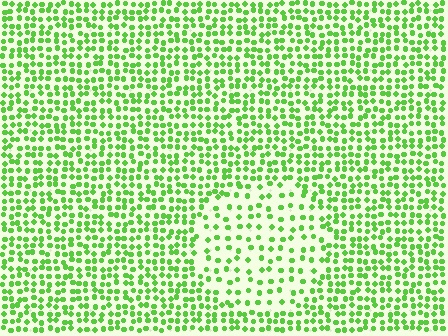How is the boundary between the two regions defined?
The boundary is defined by a change in element density (approximately 2.0x ratio). All elements are the same color, size, and shape.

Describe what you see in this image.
The image contains small lime elements arranged at two different densities. A circle-shaped region is visible where the elements are less densely packed than the surrounding area.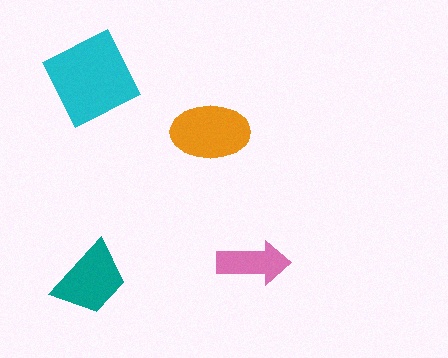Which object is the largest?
The cyan diamond.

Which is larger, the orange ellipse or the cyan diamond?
The cyan diamond.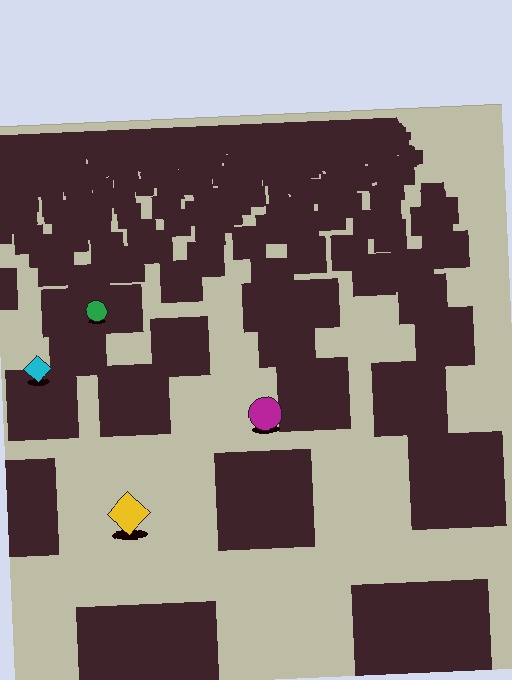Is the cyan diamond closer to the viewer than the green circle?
Yes. The cyan diamond is closer — you can tell from the texture gradient: the ground texture is coarser near it.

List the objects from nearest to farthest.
From nearest to farthest: the yellow diamond, the magenta circle, the cyan diamond, the green circle.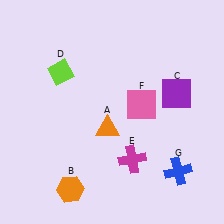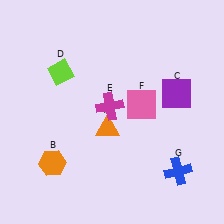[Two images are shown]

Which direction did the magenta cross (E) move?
The magenta cross (E) moved up.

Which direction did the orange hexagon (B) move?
The orange hexagon (B) moved up.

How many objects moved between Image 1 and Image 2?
2 objects moved between the two images.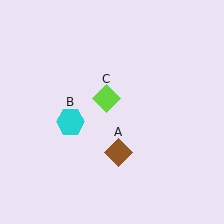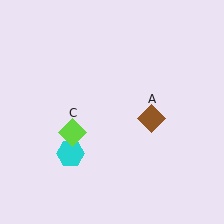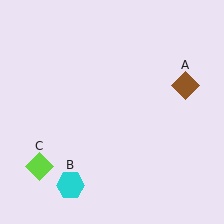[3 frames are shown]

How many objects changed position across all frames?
3 objects changed position: brown diamond (object A), cyan hexagon (object B), lime diamond (object C).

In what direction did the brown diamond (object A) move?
The brown diamond (object A) moved up and to the right.